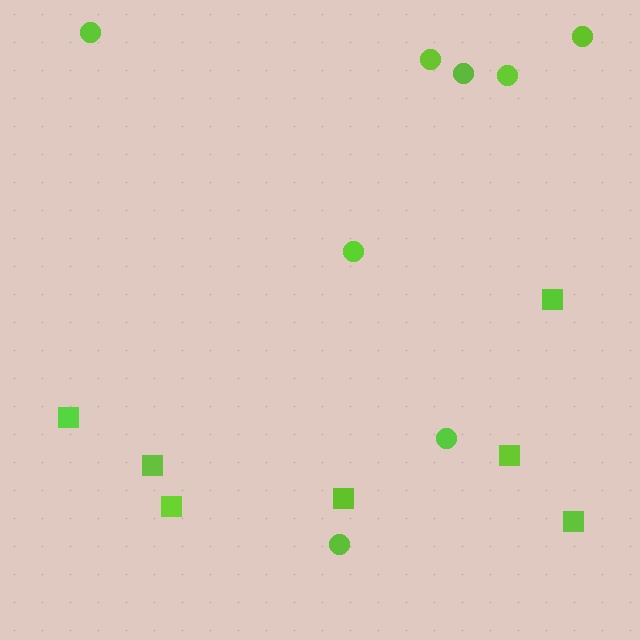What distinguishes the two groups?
There are 2 groups: one group of squares (7) and one group of circles (8).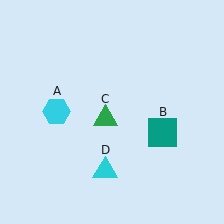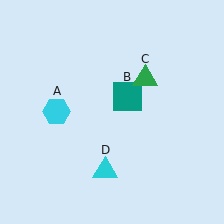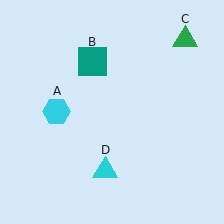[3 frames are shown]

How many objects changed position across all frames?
2 objects changed position: teal square (object B), green triangle (object C).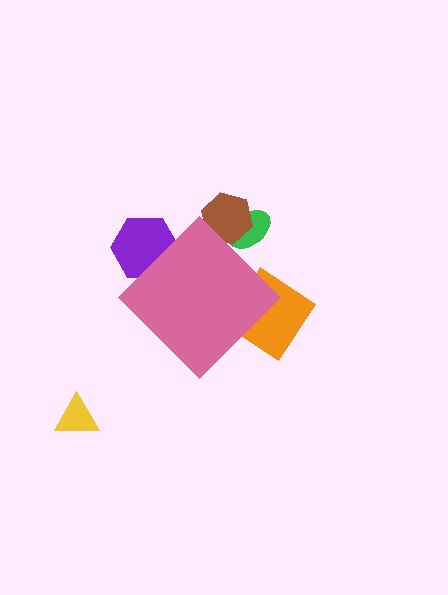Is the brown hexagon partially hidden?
Yes, the brown hexagon is partially hidden behind the pink diamond.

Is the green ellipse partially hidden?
Yes, the green ellipse is partially hidden behind the pink diamond.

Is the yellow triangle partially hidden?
No, the yellow triangle is fully visible.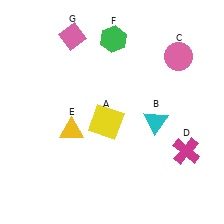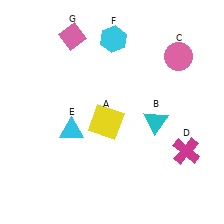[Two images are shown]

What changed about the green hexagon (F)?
In Image 1, F is green. In Image 2, it changed to cyan.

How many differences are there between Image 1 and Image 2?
There are 2 differences between the two images.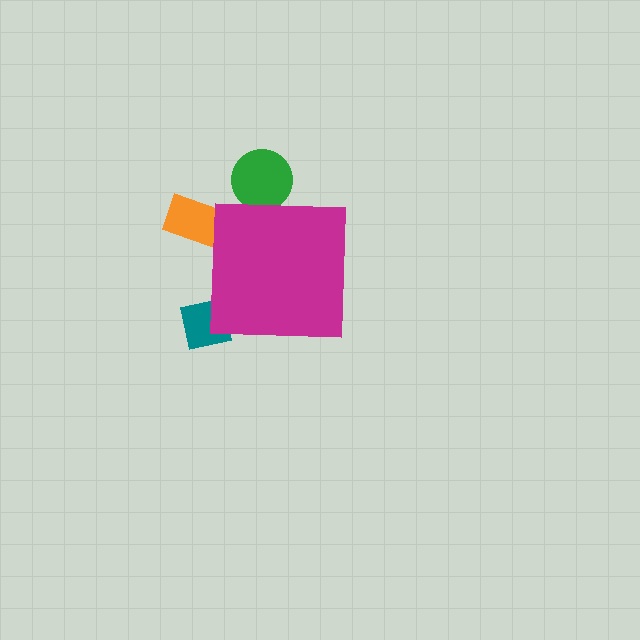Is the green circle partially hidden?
Yes, the green circle is partially hidden behind the magenta square.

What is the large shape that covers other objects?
A magenta square.